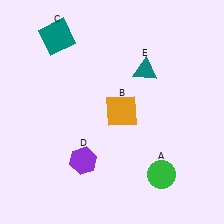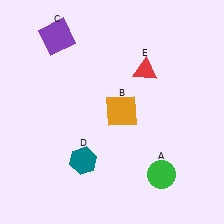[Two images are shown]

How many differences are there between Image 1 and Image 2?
There are 3 differences between the two images.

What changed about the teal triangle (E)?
In Image 1, E is teal. In Image 2, it changed to red.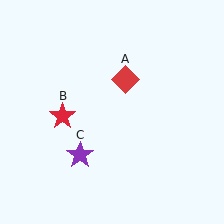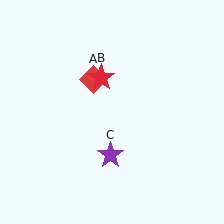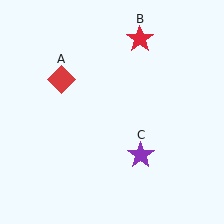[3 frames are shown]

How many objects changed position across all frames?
3 objects changed position: red diamond (object A), red star (object B), purple star (object C).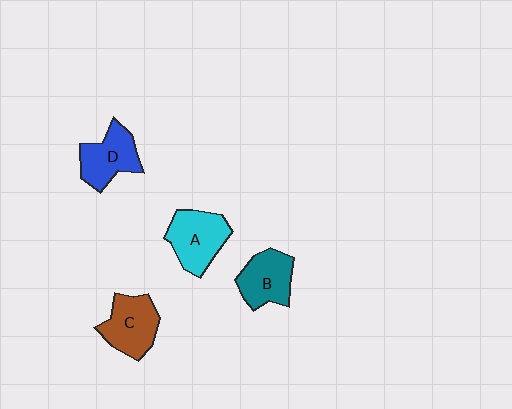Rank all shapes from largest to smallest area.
From largest to smallest: A (cyan), C (brown), D (blue), B (teal).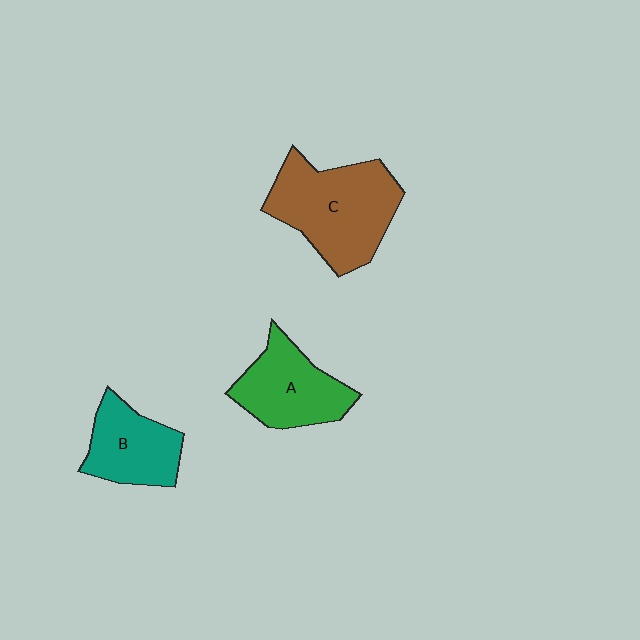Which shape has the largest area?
Shape C (brown).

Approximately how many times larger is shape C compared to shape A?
Approximately 1.4 times.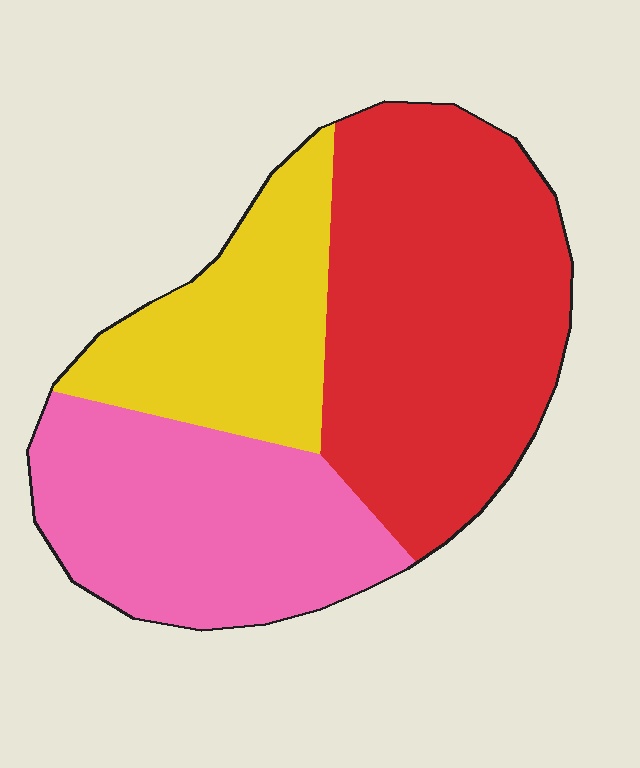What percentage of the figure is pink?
Pink takes up about one third (1/3) of the figure.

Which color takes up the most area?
Red, at roughly 45%.